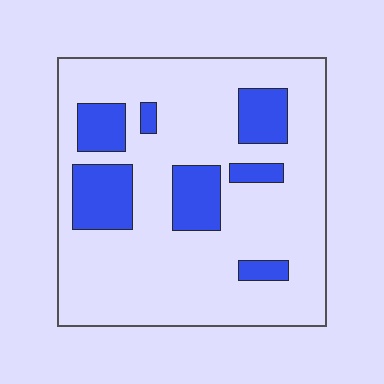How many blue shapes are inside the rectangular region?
7.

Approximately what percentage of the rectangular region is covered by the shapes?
Approximately 20%.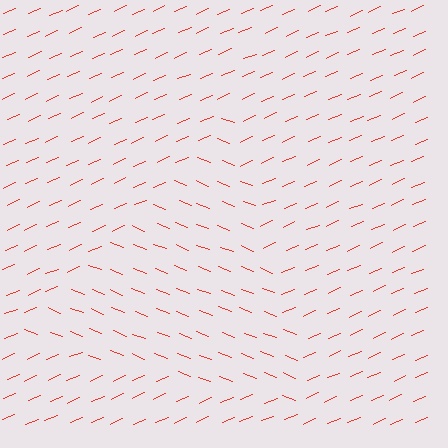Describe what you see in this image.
The image is filled with small red line segments. A triangle region in the image has lines oriented differently from the surrounding lines, creating a visible texture boundary.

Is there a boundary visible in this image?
Yes, there is a texture boundary formed by a change in line orientation.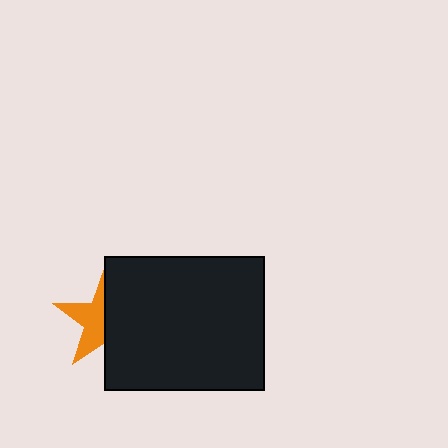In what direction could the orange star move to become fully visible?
The orange star could move left. That would shift it out from behind the black rectangle entirely.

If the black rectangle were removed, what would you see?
You would see the complete orange star.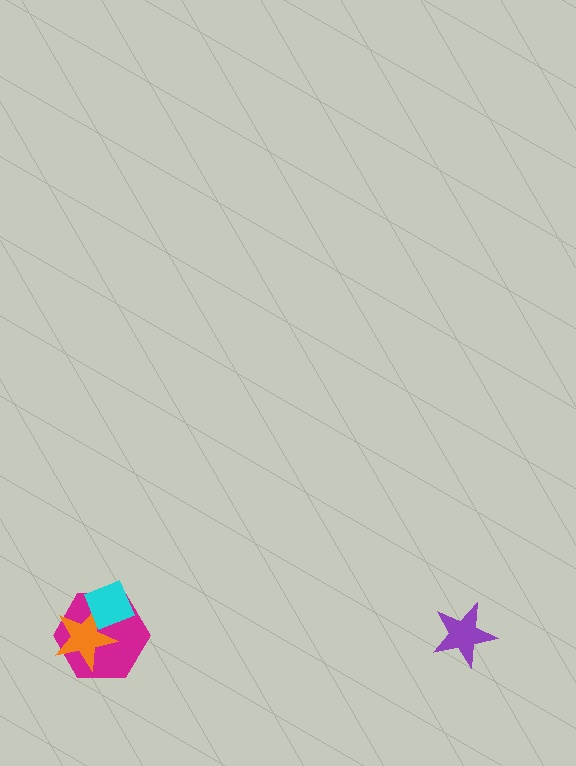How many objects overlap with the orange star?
2 objects overlap with the orange star.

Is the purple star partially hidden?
No, no other shape covers it.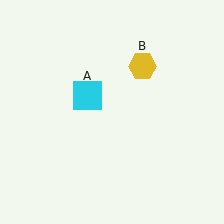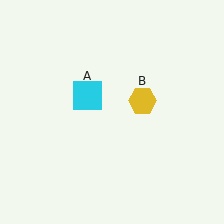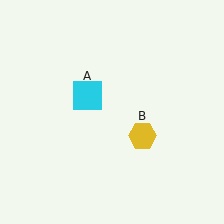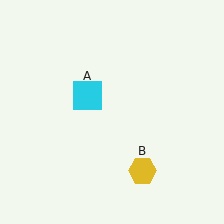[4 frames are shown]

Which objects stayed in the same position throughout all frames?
Cyan square (object A) remained stationary.